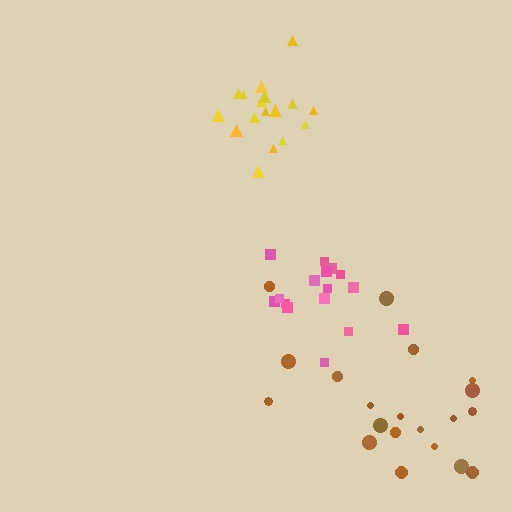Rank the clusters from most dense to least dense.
yellow, pink, brown.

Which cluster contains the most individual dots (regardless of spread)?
Brown (21).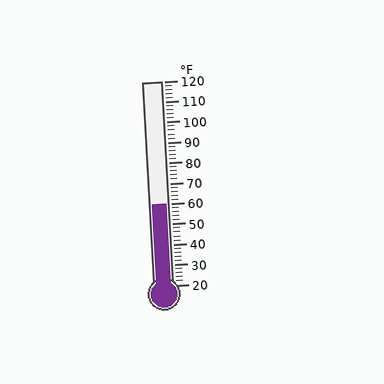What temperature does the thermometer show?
The thermometer shows approximately 60°F.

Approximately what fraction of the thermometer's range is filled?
The thermometer is filled to approximately 40% of its range.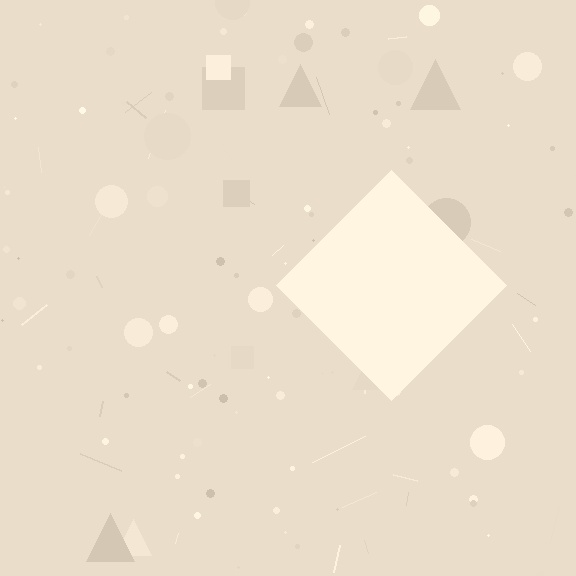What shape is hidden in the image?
A diamond is hidden in the image.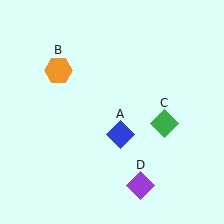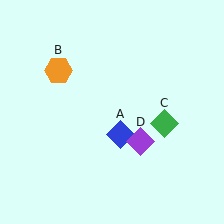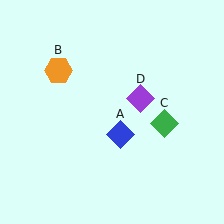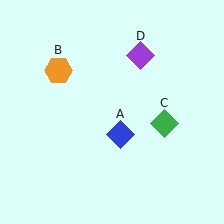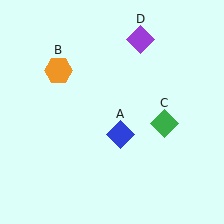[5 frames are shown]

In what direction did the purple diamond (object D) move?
The purple diamond (object D) moved up.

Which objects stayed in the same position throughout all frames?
Blue diamond (object A) and orange hexagon (object B) and green diamond (object C) remained stationary.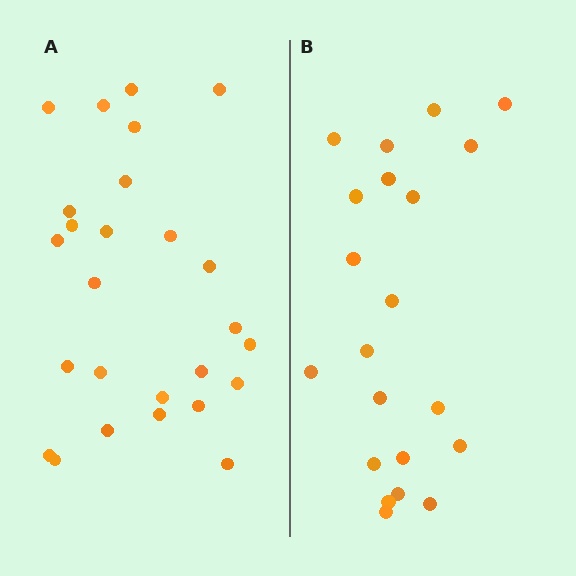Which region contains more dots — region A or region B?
Region A (the left region) has more dots.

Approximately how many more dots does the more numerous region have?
Region A has about 5 more dots than region B.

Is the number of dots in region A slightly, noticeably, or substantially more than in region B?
Region A has only slightly more — the two regions are fairly close. The ratio is roughly 1.2 to 1.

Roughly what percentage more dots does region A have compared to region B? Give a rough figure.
About 25% more.